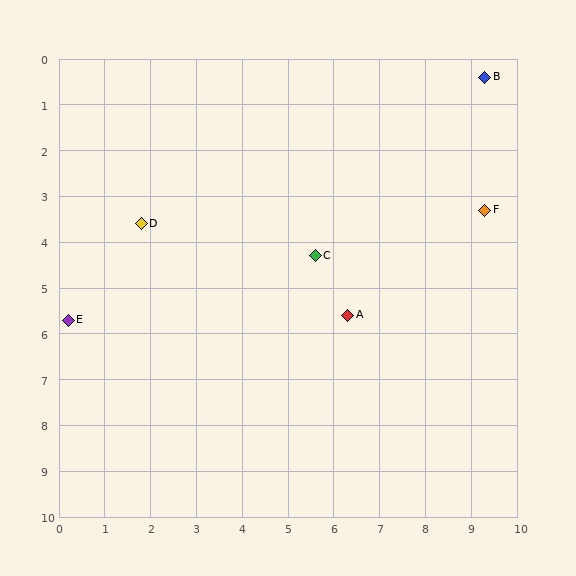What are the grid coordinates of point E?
Point E is at approximately (0.2, 5.7).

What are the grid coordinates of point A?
Point A is at approximately (6.3, 5.6).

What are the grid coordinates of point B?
Point B is at approximately (9.3, 0.4).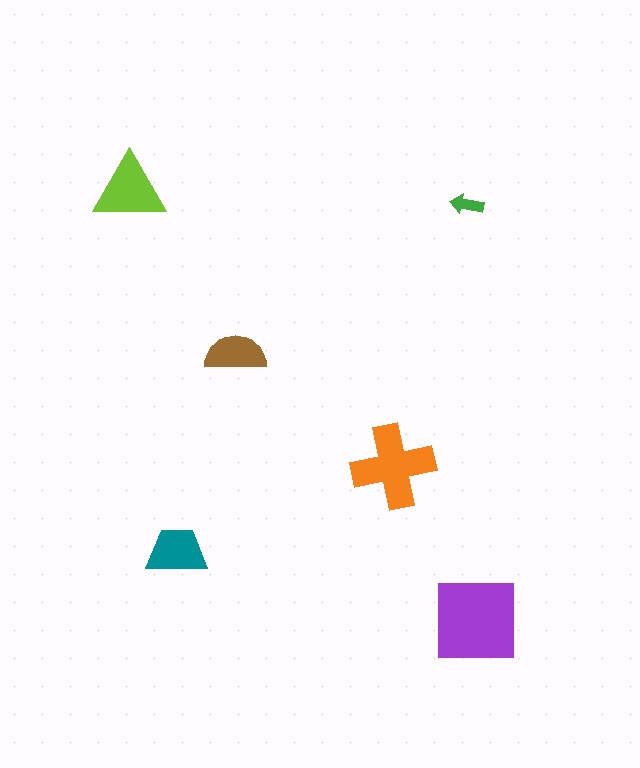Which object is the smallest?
The green arrow.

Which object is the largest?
The purple square.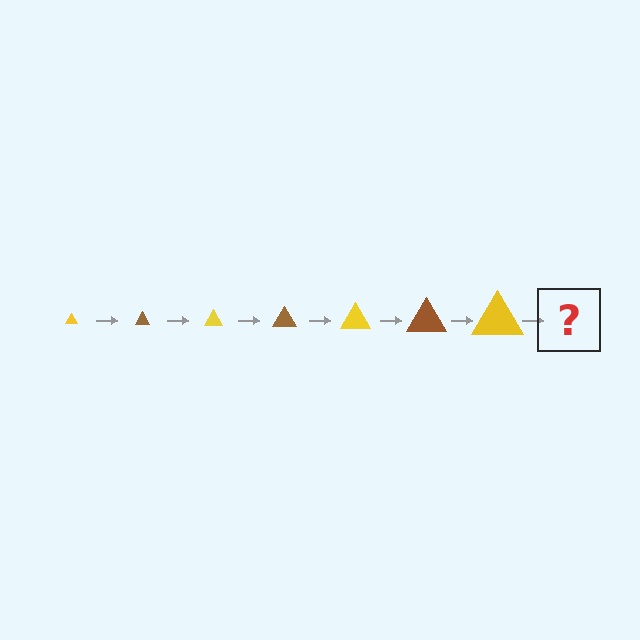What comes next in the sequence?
The next element should be a brown triangle, larger than the previous one.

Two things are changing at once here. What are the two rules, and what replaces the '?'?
The two rules are that the triangle grows larger each step and the color cycles through yellow and brown. The '?' should be a brown triangle, larger than the previous one.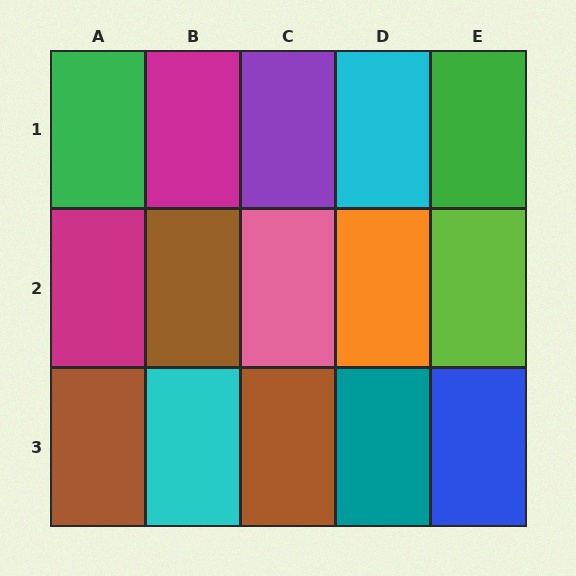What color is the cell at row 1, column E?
Green.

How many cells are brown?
3 cells are brown.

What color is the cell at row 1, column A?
Green.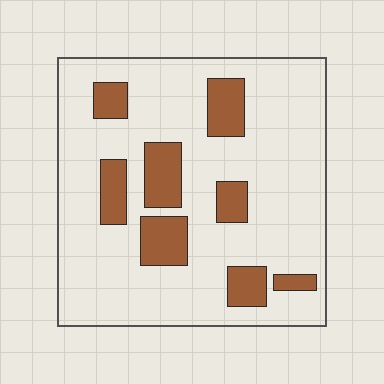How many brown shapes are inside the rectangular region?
8.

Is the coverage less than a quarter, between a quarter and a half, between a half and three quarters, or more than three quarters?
Less than a quarter.